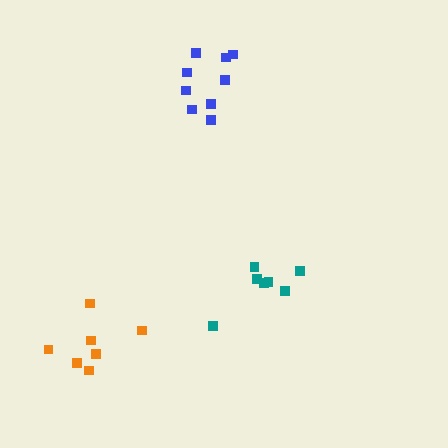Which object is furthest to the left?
The orange cluster is leftmost.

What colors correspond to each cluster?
The clusters are colored: blue, orange, teal.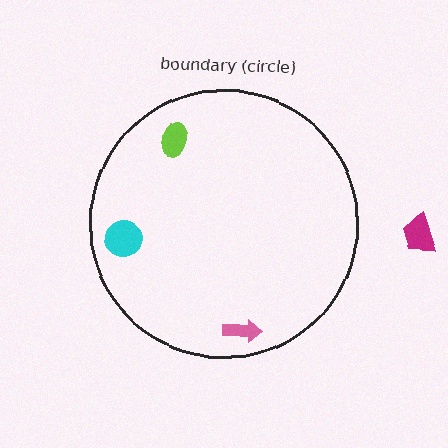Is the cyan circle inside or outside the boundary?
Inside.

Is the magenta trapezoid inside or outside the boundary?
Outside.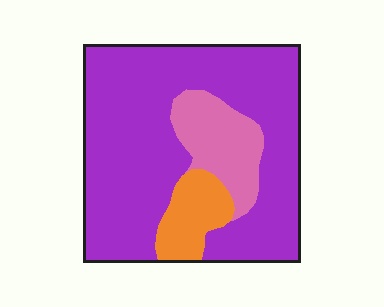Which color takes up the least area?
Orange, at roughly 10%.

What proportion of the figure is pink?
Pink takes up about one sixth (1/6) of the figure.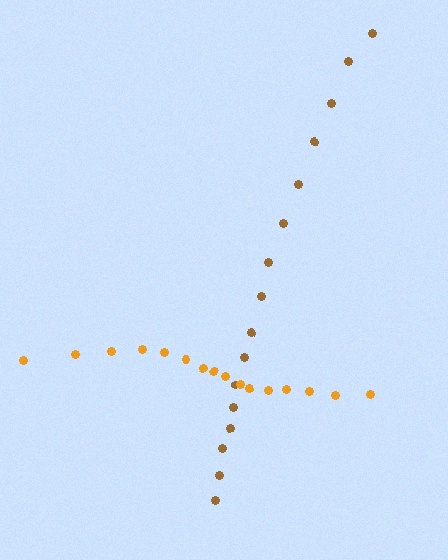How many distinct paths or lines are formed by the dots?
There are 2 distinct paths.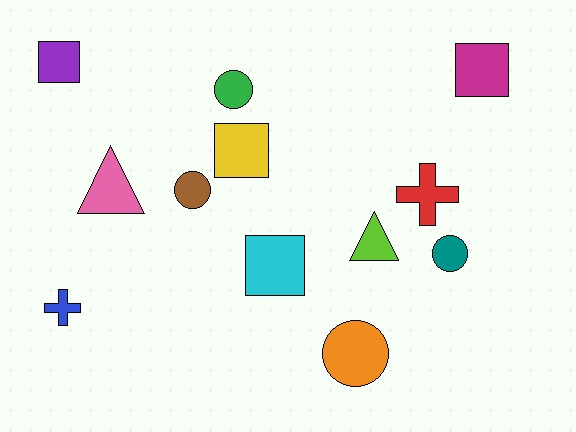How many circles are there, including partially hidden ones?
There are 4 circles.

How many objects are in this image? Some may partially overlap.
There are 12 objects.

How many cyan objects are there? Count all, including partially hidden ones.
There is 1 cyan object.